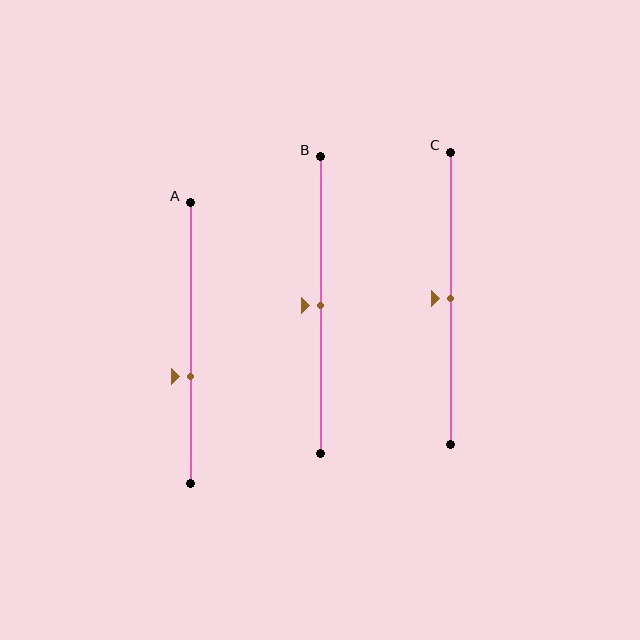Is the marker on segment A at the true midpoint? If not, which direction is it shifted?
No, the marker on segment A is shifted downward by about 12% of the segment length.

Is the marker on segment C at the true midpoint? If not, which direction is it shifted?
Yes, the marker on segment C is at the true midpoint.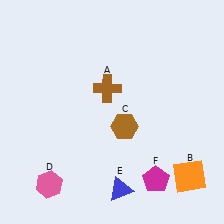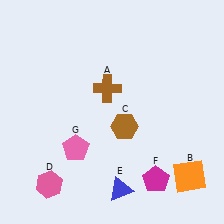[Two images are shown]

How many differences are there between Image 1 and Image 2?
There is 1 difference between the two images.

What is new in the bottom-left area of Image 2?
A pink pentagon (G) was added in the bottom-left area of Image 2.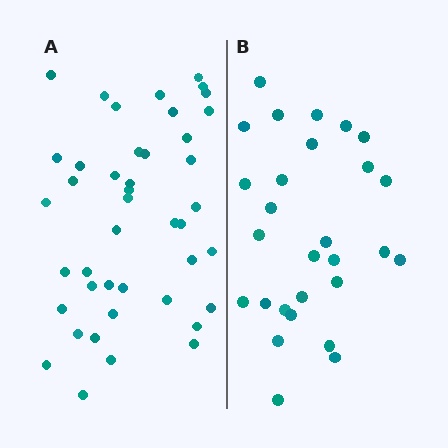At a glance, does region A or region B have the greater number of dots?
Region A (the left region) has more dots.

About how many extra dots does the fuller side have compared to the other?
Region A has approximately 15 more dots than region B.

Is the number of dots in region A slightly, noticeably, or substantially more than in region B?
Region A has substantially more. The ratio is roughly 1.5 to 1.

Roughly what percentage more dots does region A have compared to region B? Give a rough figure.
About 55% more.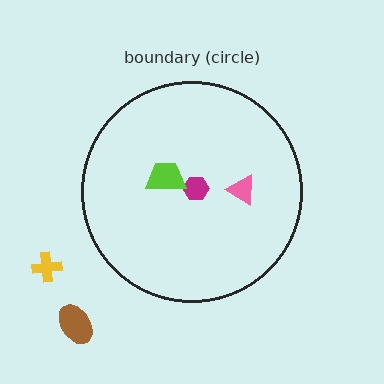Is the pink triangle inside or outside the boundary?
Inside.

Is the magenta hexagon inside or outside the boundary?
Inside.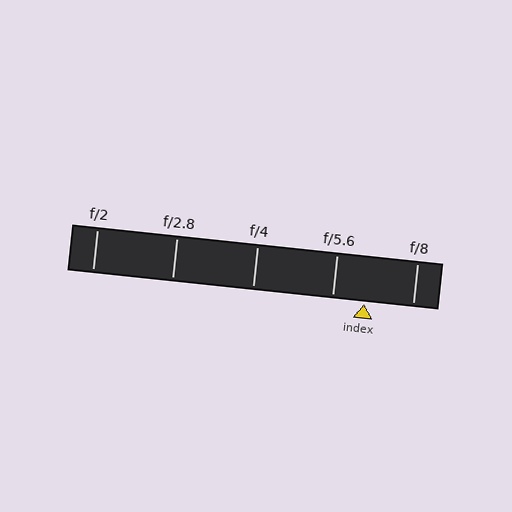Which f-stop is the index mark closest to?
The index mark is closest to f/5.6.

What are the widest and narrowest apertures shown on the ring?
The widest aperture shown is f/2 and the narrowest is f/8.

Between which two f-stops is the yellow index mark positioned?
The index mark is between f/5.6 and f/8.